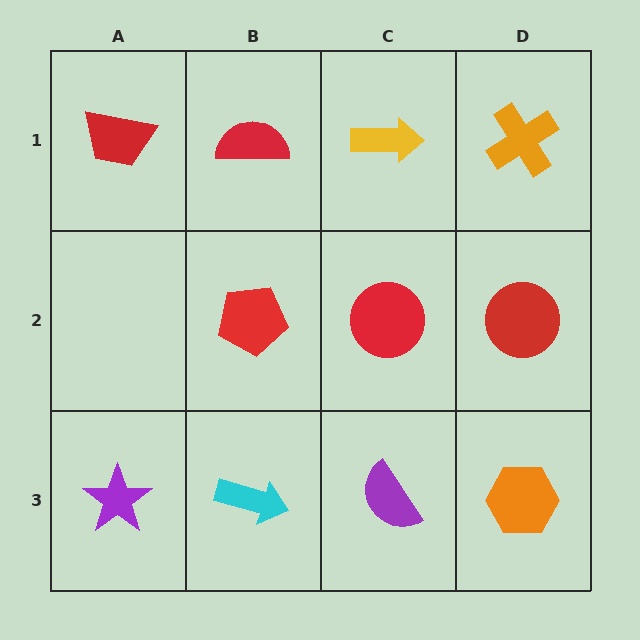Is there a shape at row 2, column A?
No, that cell is empty.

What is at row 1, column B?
A red semicircle.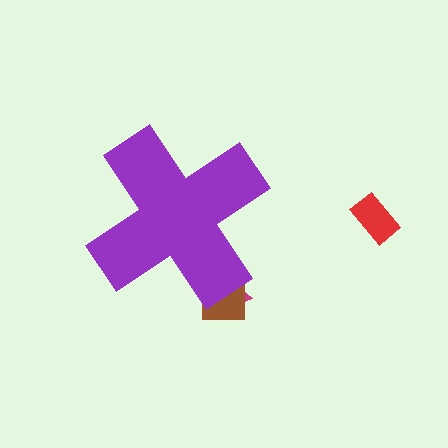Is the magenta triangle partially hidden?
Yes, the magenta triangle is partially hidden behind the purple cross.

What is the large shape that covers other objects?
A purple cross.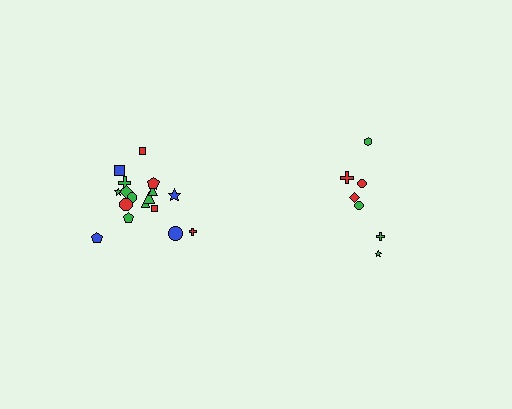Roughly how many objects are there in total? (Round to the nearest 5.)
Roughly 25 objects in total.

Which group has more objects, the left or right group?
The left group.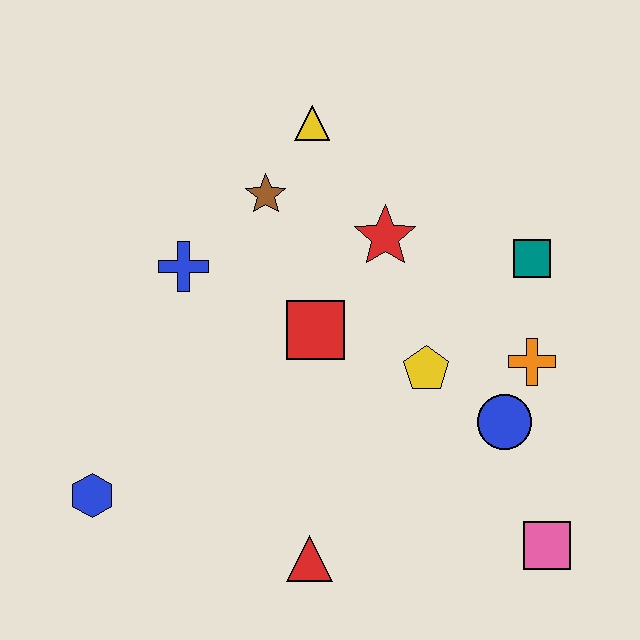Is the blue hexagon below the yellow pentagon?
Yes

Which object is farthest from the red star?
The blue hexagon is farthest from the red star.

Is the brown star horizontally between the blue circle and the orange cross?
No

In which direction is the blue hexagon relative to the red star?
The blue hexagon is to the left of the red star.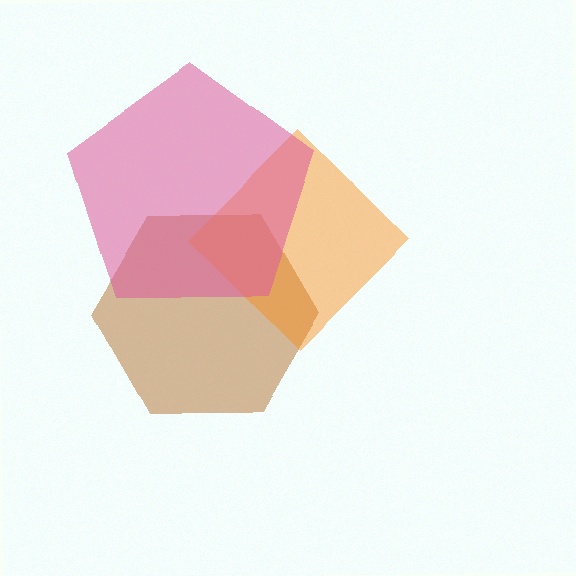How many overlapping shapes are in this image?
There are 3 overlapping shapes in the image.